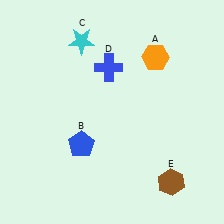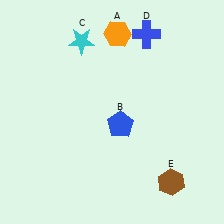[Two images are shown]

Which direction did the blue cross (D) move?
The blue cross (D) moved right.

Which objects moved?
The objects that moved are: the orange hexagon (A), the blue pentagon (B), the blue cross (D).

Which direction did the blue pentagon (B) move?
The blue pentagon (B) moved right.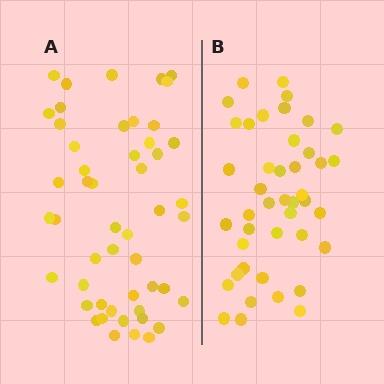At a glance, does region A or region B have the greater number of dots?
Region A (the left region) has more dots.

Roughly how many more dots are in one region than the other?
Region A has roughly 8 or so more dots than region B.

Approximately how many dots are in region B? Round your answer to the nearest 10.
About 40 dots. (The exact count is 43, which rounds to 40.)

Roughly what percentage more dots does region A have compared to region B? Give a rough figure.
About 15% more.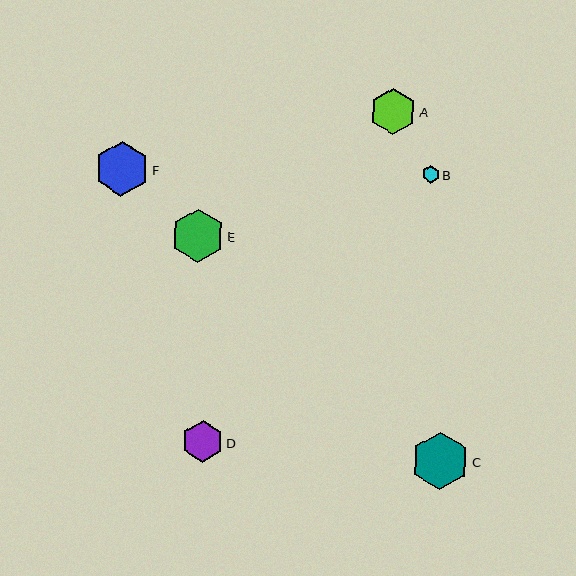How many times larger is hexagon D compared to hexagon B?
Hexagon D is approximately 2.4 times the size of hexagon B.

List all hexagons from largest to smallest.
From largest to smallest: C, F, E, A, D, B.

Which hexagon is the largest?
Hexagon C is the largest with a size of approximately 57 pixels.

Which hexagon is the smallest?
Hexagon B is the smallest with a size of approximately 17 pixels.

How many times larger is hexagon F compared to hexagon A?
Hexagon F is approximately 1.2 times the size of hexagon A.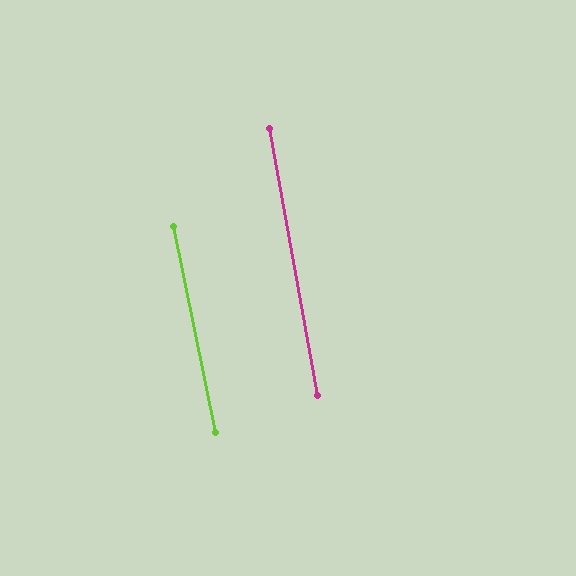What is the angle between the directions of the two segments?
Approximately 1 degree.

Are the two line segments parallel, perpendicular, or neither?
Parallel — their directions differ by only 1.3°.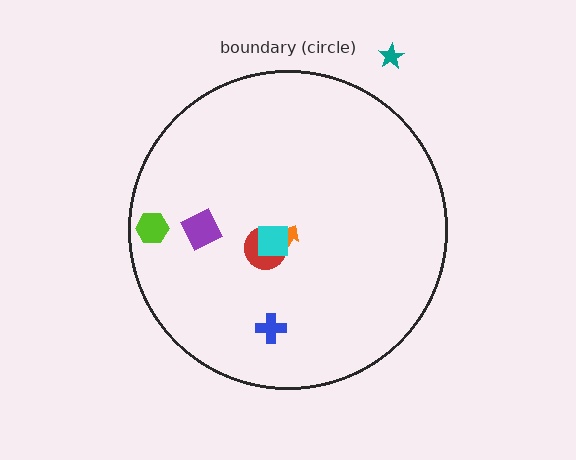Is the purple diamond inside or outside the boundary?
Inside.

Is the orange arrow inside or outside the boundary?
Inside.